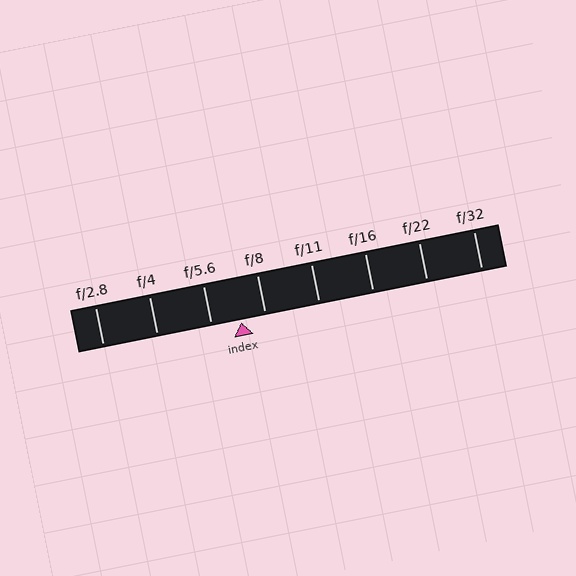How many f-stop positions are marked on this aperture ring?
There are 8 f-stop positions marked.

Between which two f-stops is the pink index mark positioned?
The index mark is between f/5.6 and f/8.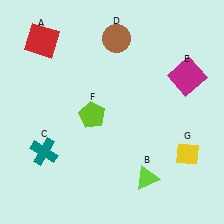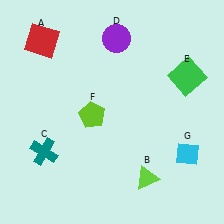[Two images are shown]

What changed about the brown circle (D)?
In Image 1, D is brown. In Image 2, it changed to purple.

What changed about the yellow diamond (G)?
In Image 1, G is yellow. In Image 2, it changed to cyan.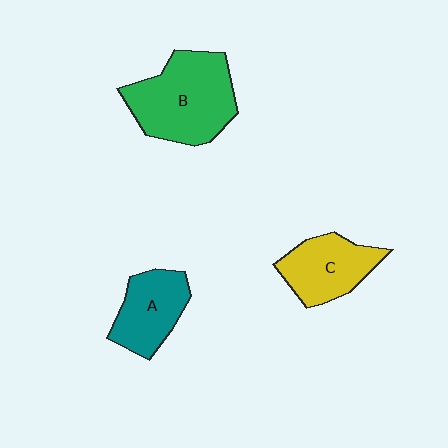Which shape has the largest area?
Shape B (green).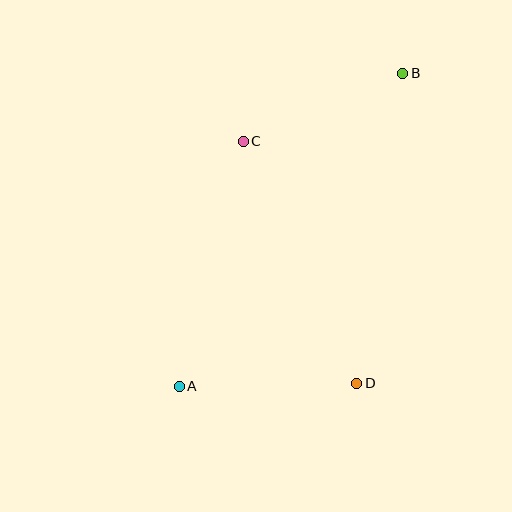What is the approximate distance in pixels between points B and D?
The distance between B and D is approximately 313 pixels.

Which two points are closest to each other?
Points B and C are closest to each other.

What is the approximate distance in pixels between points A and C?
The distance between A and C is approximately 253 pixels.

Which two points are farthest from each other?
Points A and B are farthest from each other.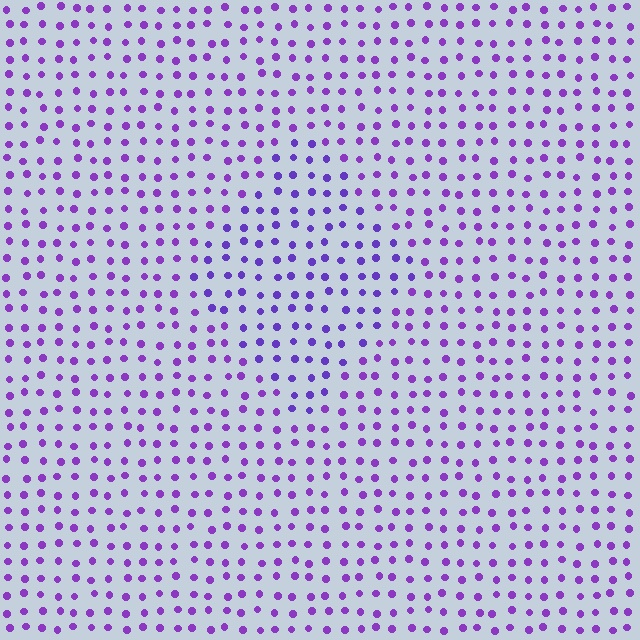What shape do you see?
I see a diamond.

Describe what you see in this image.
The image is filled with small purple elements in a uniform arrangement. A diamond-shaped region is visible where the elements are tinted to a slightly different hue, forming a subtle color boundary.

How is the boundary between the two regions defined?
The boundary is defined purely by a slight shift in hue (about 17 degrees). Spacing, size, and orientation are identical on both sides.